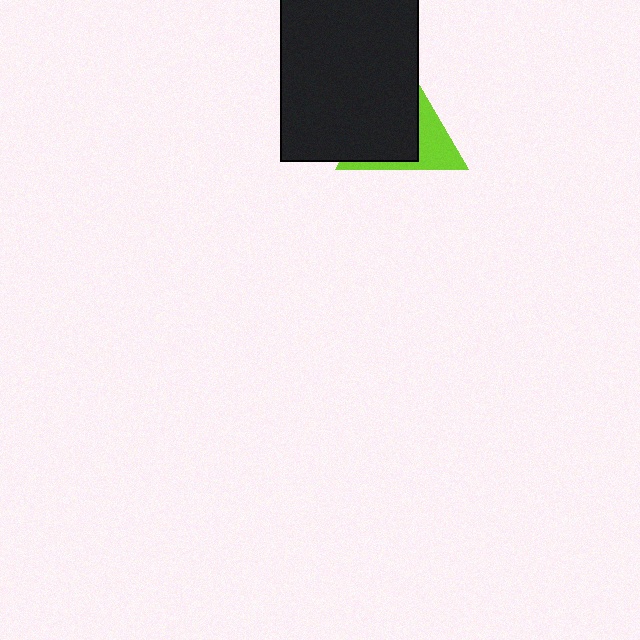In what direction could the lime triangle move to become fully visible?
The lime triangle could move right. That would shift it out from behind the black rectangle entirely.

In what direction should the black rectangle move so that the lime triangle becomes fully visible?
The black rectangle should move left. That is the shortest direction to clear the overlap and leave the lime triangle fully visible.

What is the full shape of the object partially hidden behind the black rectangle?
The partially hidden object is a lime triangle.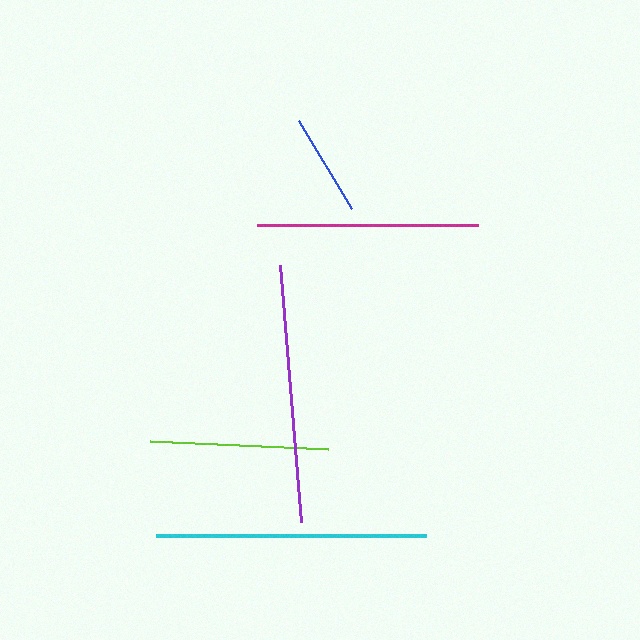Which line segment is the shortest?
The blue line is the shortest at approximately 103 pixels.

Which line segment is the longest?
The cyan line is the longest at approximately 269 pixels.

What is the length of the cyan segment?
The cyan segment is approximately 269 pixels long.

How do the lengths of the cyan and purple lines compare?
The cyan and purple lines are approximately the same length.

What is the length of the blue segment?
The blue segment is approximately 103 pixels long.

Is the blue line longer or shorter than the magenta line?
The magenta line is longer than the blue line.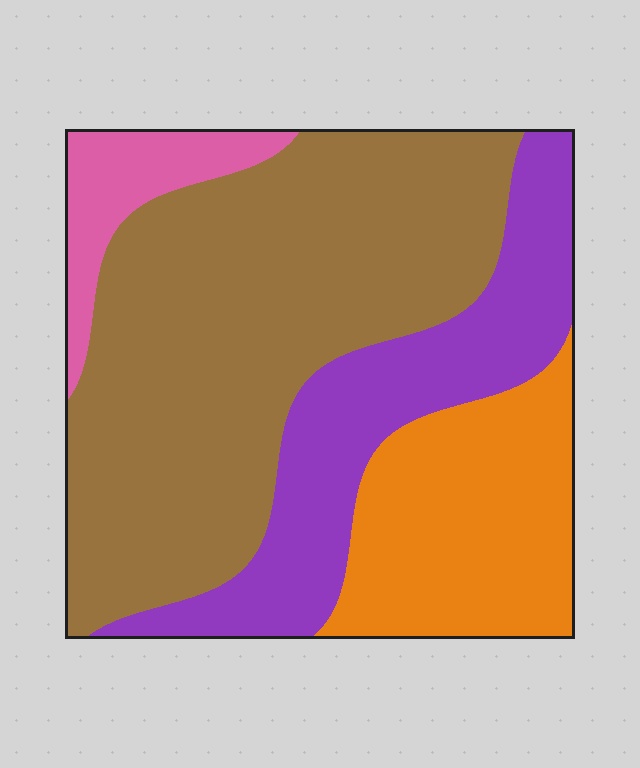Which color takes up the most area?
Brown, at roughly 50%.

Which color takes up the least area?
Pink, at roughly 5%.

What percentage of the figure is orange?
Orange covers roughly 20% of the figure.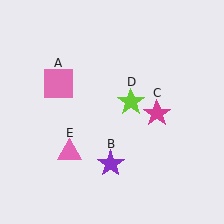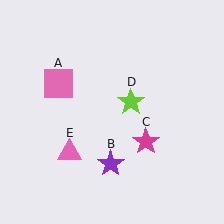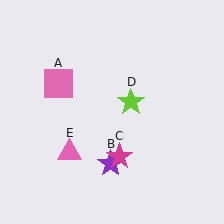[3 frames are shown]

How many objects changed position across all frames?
1 object changed position: magenta star (object C).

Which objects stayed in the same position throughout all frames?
Pink square (object A) and purple star (object B) and lime star (object D) and pink triangle (object E) remained stationary.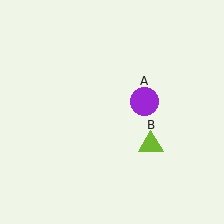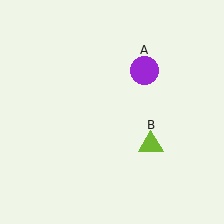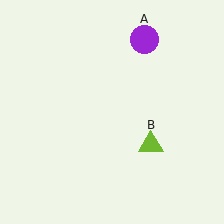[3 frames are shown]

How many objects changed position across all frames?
1 object changed position: purple circle (object A).